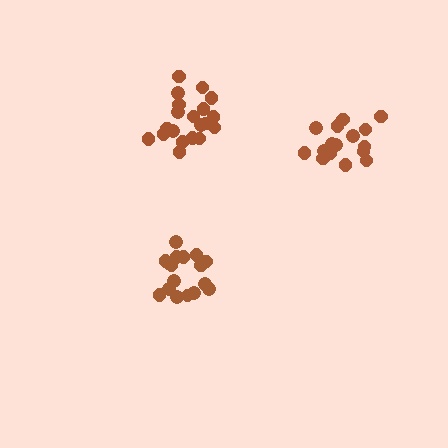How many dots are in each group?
Group 1: 17 dots, Group 2: 20 dots, Group 3: 16 dots (53 total).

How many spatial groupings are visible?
There are 3 spatial groupings.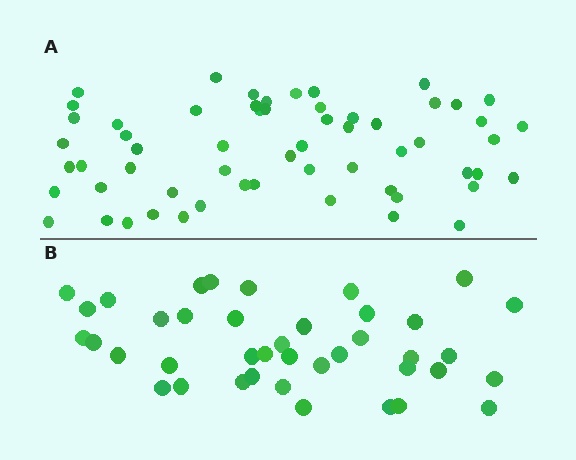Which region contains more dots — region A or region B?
Region A (the top region) has more dots.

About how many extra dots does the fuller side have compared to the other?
Region A has approximately 20 more dots than region B.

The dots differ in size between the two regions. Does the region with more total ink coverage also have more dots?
No. Region B has more total ink coverage because its dots are larger, but region A actually contains more individual dots. Total area can be misleading — the number of items is what matters here.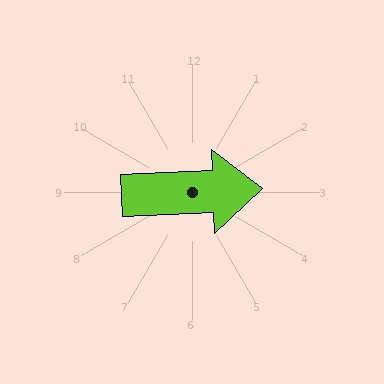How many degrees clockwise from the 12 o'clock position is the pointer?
Approximately 87 degrees.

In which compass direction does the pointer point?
East.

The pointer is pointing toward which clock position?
Roughly 3 o'clock.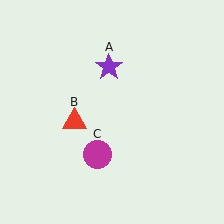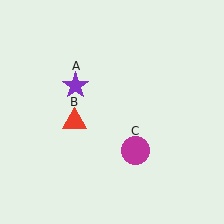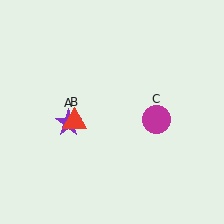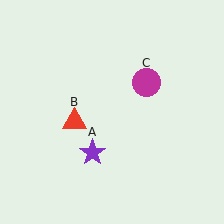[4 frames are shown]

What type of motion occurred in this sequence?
The purple star (object A), magenta circle (object C) rotated counterclockwise around the center of the scene.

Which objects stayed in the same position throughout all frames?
Red triangle (object B) remained stationary.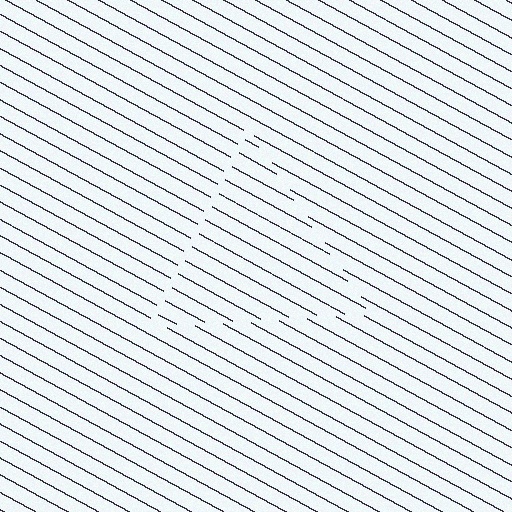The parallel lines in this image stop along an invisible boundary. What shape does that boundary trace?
An illusory triangle. The interior of the shape contains the same grating, shifted by half a period — the contour is defined by the phase discontinuity where line-ends from the inner and outer gratings abut.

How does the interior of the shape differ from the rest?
The interior of the shape contains the same grating, shifted by half a period — the contour is defined by the phase discontinuity where line-ends from the inner and outer gratings abut.